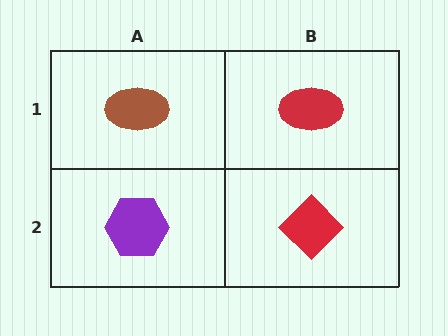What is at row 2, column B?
A red diamond.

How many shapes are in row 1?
2 shapes.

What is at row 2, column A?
A purple hexagon.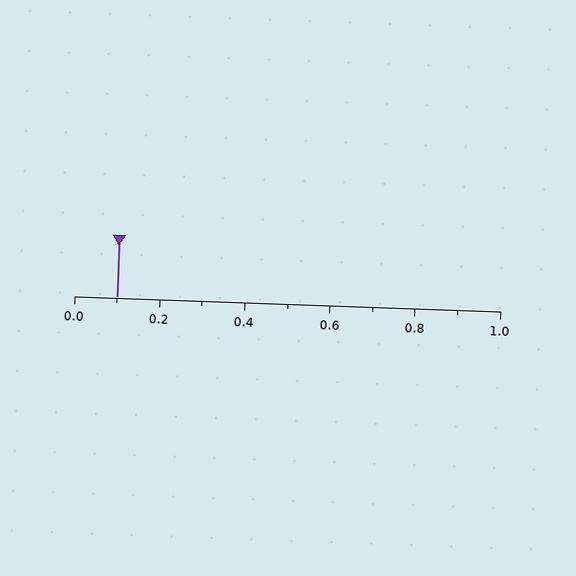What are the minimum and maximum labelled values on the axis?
The axis runs from 0.0 to 1.0.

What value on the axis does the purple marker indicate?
The marker indicates approximately 0.1.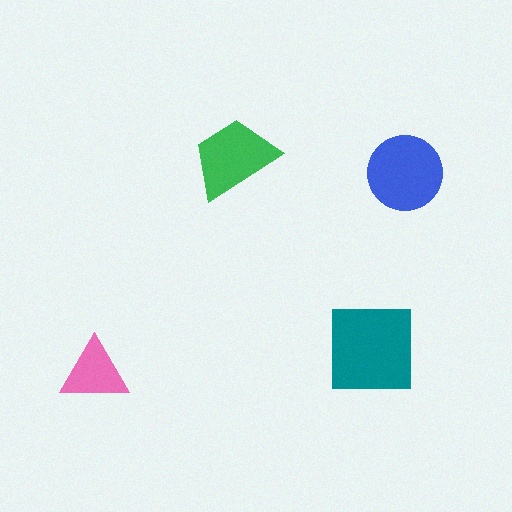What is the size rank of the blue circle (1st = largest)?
2nd.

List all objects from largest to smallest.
The teal square, the blue circle, the green trapezoid, the pink triangle.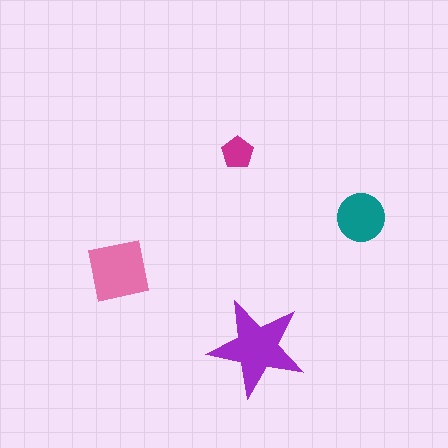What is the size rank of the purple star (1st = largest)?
1st.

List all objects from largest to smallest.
The purple star, the pink square, the teal circle, the magenta pentagon.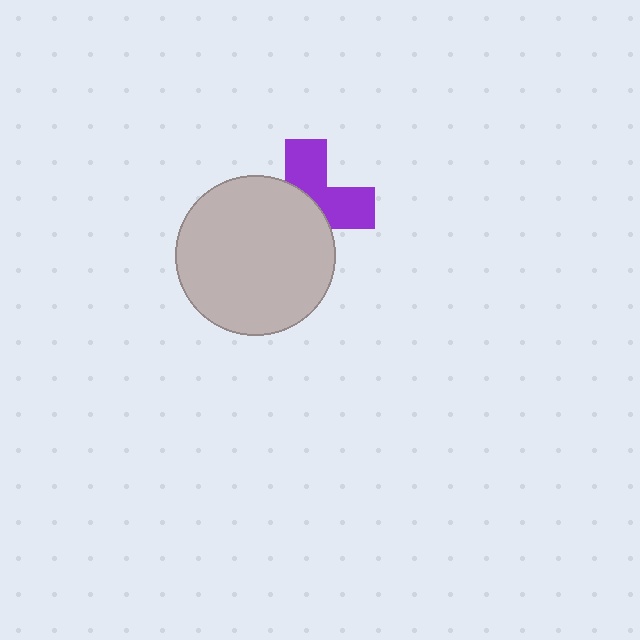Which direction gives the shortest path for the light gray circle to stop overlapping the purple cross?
Moving toward the lower-left gives the shortest separation.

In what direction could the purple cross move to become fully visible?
The purple cross could move toward the upper-right. That would shift it out from behind the light gray circle entirely.